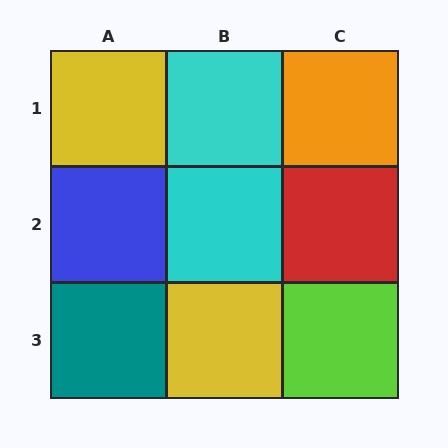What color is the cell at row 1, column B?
Cyan.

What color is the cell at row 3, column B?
Yellow.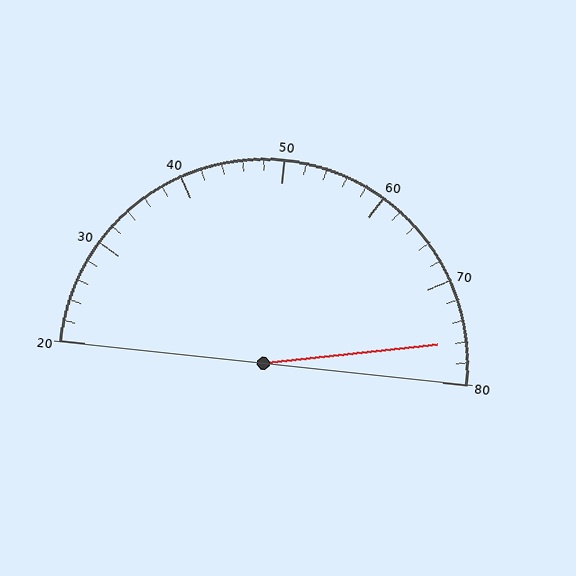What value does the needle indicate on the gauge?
The needle indicates approximately 76.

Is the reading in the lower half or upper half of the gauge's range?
The reading is in the upper half of the range (20 to 80).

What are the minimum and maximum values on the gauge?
The gauge ranges from 20 to 80.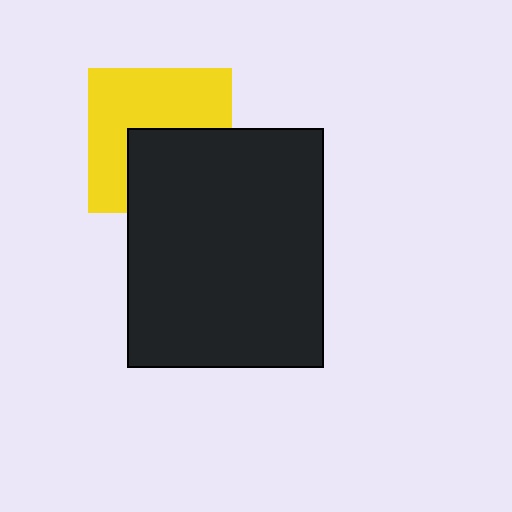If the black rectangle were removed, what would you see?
You would see the complete yellow square.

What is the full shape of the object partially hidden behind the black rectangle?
The partially hidden object is a yellow square.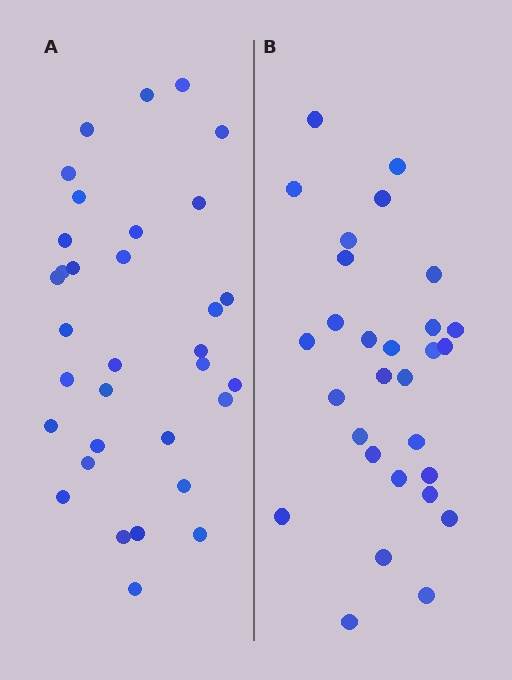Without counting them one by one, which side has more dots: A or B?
Region A (the left region) has more dots.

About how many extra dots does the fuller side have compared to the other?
Region A has about 4 more dots than region B.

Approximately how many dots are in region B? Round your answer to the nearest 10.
About 30 dots. (The exact count is 29, which rounds to 30.)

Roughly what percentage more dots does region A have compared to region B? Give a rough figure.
About 15% more.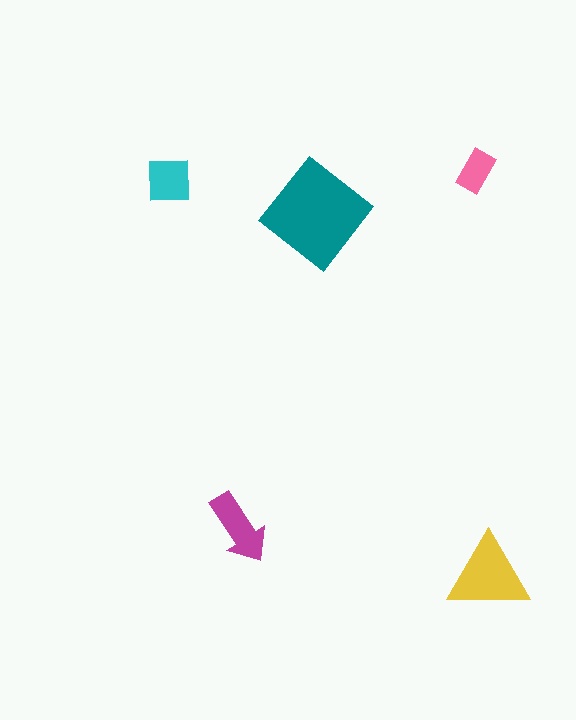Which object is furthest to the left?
The cyan square is leftmost.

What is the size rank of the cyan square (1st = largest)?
4th.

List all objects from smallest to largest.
The pink rectangle, the cyan square, the magenta arrow, the yellow triangle, the teal diamond.